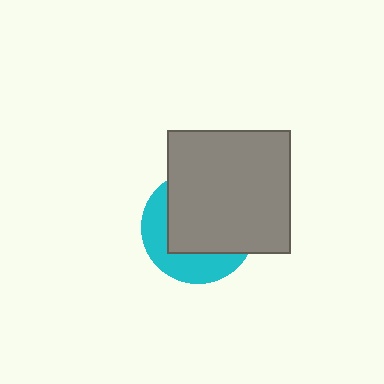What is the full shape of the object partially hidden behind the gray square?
The partially hidden object is a cyan circle.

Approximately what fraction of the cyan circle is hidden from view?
Roughly 63% of the cyan circle is hidden behind the gray square.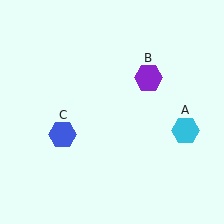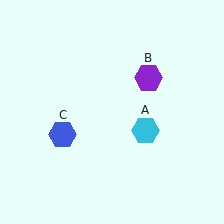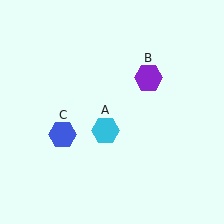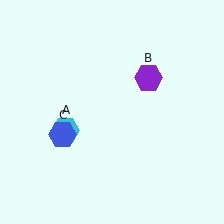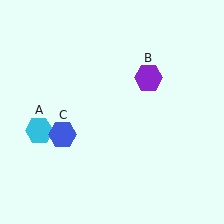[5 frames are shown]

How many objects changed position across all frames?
1 object changed position: cyan hexagon (object A).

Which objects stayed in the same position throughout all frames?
Purple hexagon (object B) and blue hexagon (object C) remained stationary.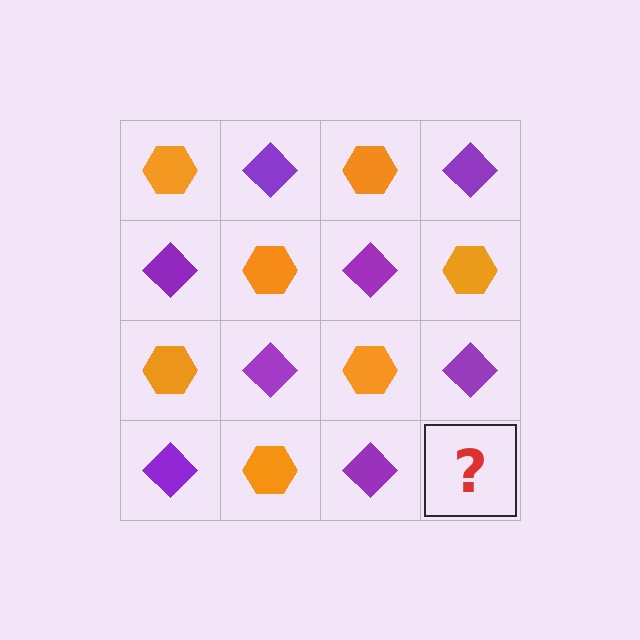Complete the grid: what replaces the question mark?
The question mark should be replaced with an orange hexagon.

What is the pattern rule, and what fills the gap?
The rule is that it alternates orange hexagon and purple diamond in a checkerboard pattern. The gap should be filled with an orange hexagon.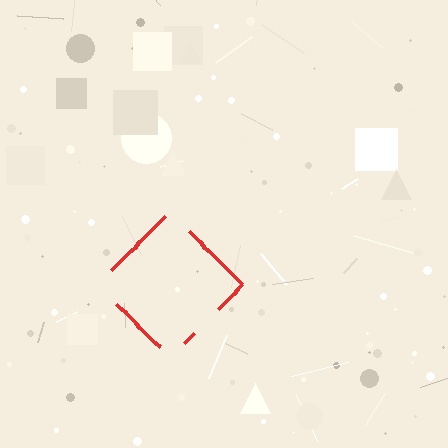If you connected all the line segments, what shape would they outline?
They would outline a diamond.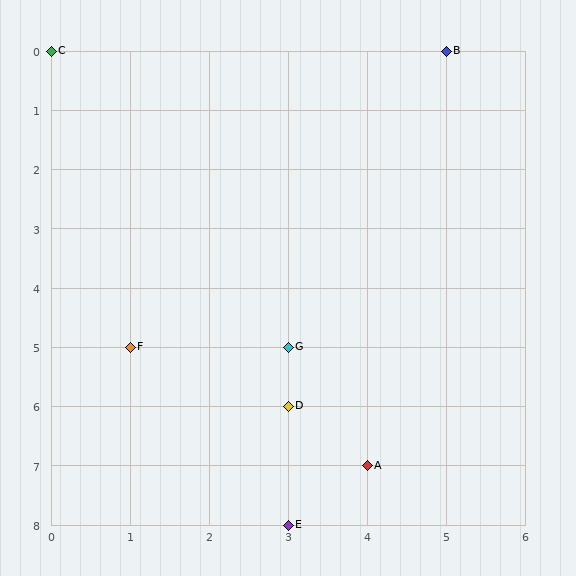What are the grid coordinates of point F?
Point F is at grid coordinates (1, 5).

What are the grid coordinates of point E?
Point E is at grid coordinates (3, 8).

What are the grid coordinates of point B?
Point B is at grid coordinates (5, 0).